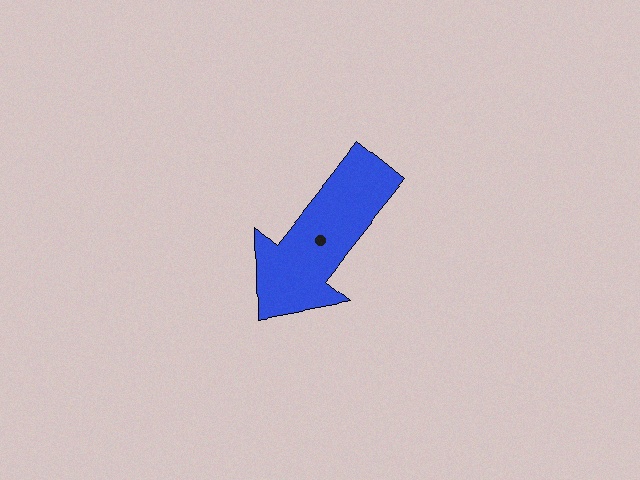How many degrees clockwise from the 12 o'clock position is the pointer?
Approximately 219 degrees.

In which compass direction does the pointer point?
Southwest.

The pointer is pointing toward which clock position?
Roughly 7 o'clock.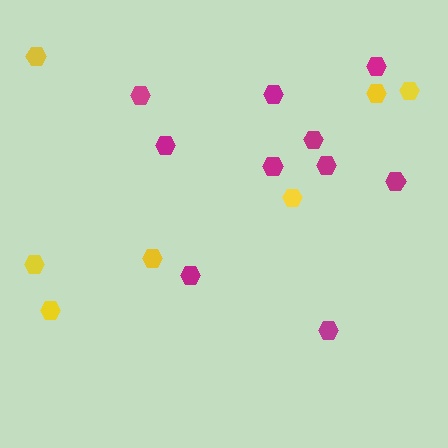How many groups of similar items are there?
There are 2 groups: one group of magenta hexagons (10) and one group of yellow hexagons (7).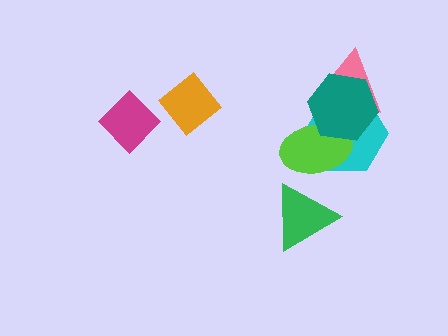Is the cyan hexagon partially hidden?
Yes, it is partially covered by another shape.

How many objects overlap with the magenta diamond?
0 objects overlap with the magenta diamond.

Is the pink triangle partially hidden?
Yes, it is partially covered by another shape.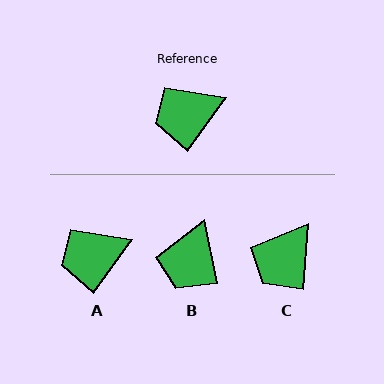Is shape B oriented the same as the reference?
No, it is off by about 47 degrees.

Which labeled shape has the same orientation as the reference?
A.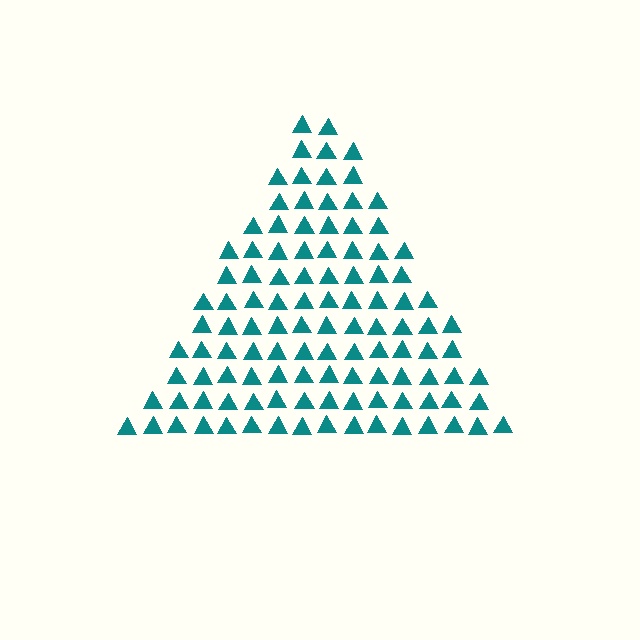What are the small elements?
The small elements are triangles.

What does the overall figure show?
The overall figure shows a triangle.